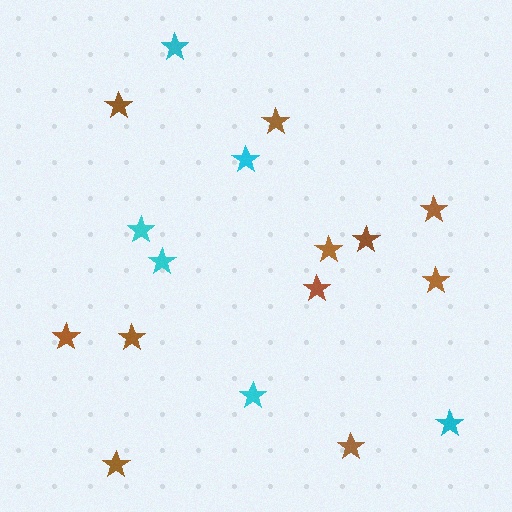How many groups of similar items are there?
There are 2 groups: one group of brown stars (11) and one group of cyan stars (6).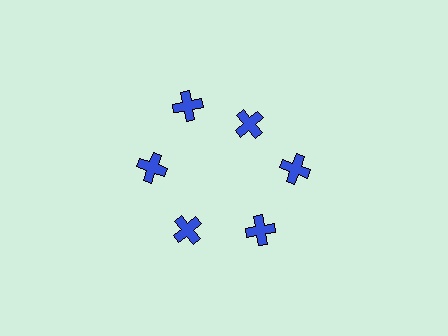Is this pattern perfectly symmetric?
No. The 6 blue crosses are arranged in a ring, but one element near the 1 o'clock position is pulled inward toward the center, breaking the 6-fold rotational symmetry.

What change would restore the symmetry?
The symmetry would be restored by moving it outward, back onto the ring so that all 6 crosses sit at equal angles and equal distance from the center.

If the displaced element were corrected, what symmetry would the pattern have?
It would have 6-fold rotational symmetry — the pattern would map onto itself every 60 degrees.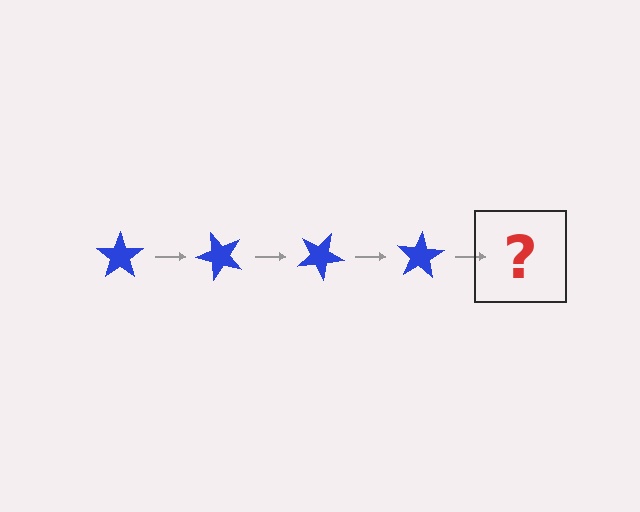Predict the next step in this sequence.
The next step is a blue star rotated 200 degrees.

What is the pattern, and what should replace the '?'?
The pattern is that the star rotates 50 degrees each step. The '?' should be a blue star rotated 200 degrees.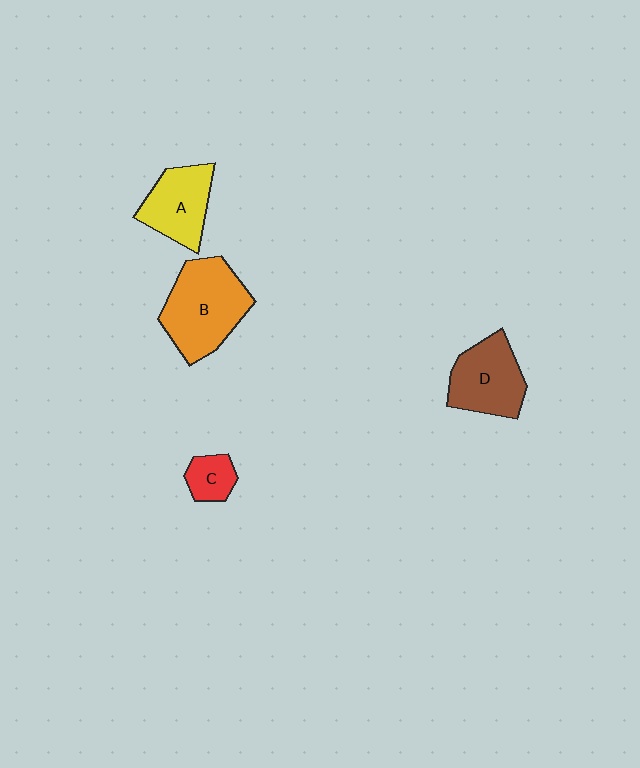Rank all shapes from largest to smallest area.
From largest to smallest: B (orange), D (brown), A (yellow), C (red).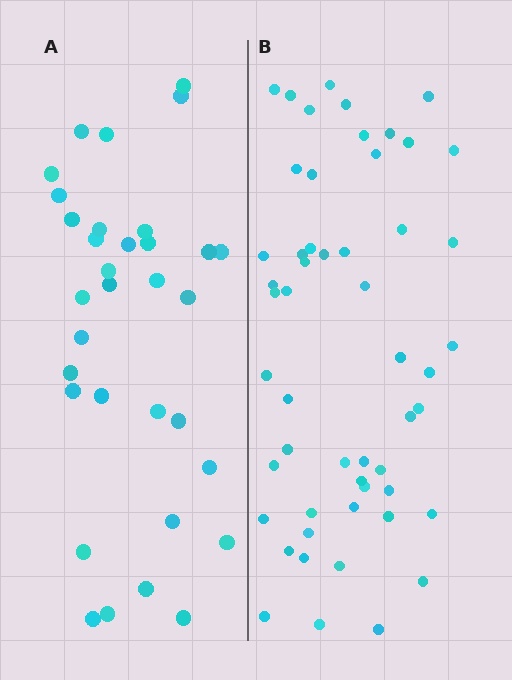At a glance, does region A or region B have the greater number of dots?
Region B (the right region) has more dots.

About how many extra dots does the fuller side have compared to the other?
Region B has approximately 20 more dots than region A.